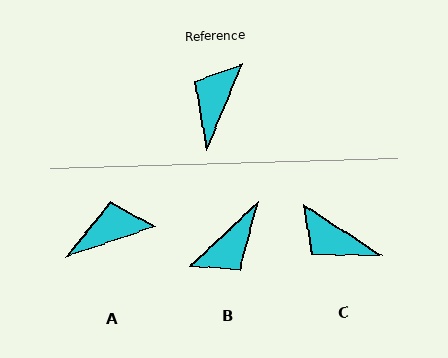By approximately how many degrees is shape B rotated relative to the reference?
Approximately 156 degrees counter-clockwise.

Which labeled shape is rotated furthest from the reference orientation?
B, about 156 degrees away.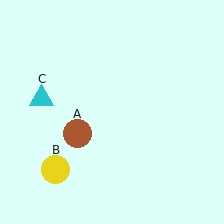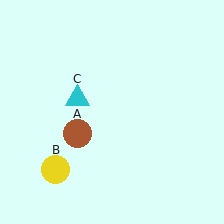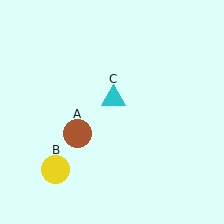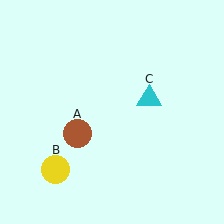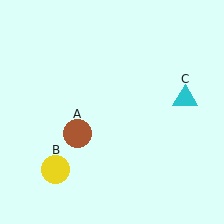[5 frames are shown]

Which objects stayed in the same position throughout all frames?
Brown circle (object A) and yellow circle (object B) remained stationary.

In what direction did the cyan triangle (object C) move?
The cyan triangle (object C) moved right.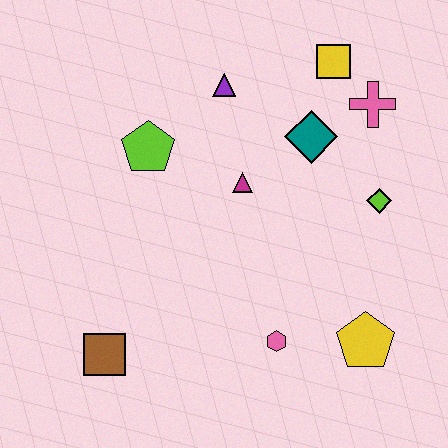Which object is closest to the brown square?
The pink hexagon is closest to the brown square.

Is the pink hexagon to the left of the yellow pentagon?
Yes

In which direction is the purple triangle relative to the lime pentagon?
The purple triangle is to the right of the lime pentagon.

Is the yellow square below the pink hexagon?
No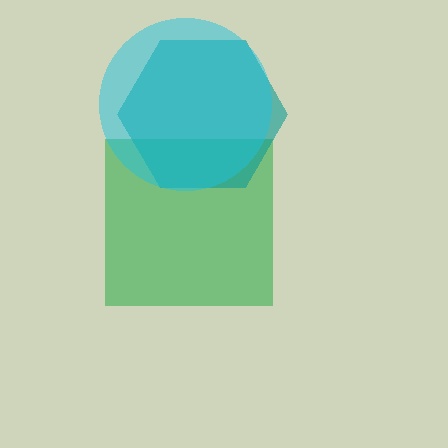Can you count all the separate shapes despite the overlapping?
Yes, there are 3 separate shapes.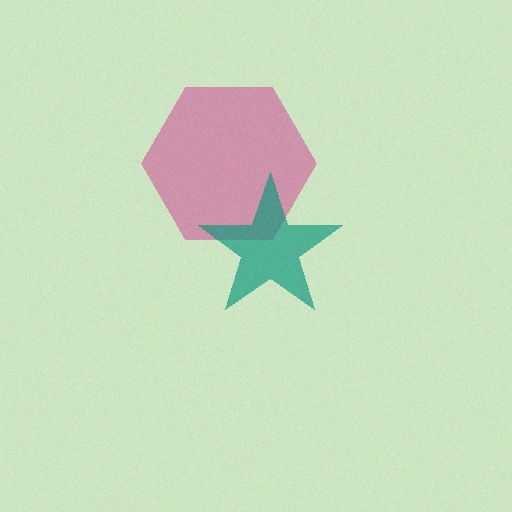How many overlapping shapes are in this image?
There are 2 overlapping shapes in the image.